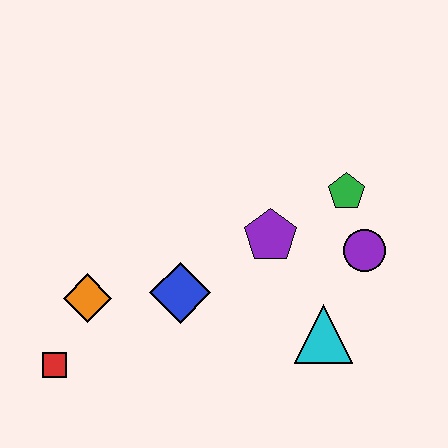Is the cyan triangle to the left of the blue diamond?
No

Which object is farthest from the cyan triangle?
The red square is farthest from the cyan triangle.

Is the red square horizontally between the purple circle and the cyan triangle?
No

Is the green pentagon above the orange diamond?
Yes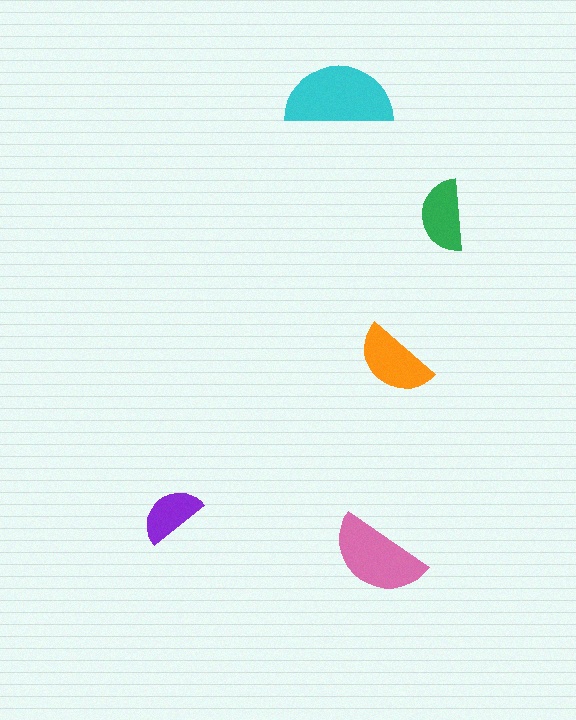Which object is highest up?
The cyan semicircle is topmost.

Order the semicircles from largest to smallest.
the cyan one, the pink one, the orange one, the green one, the purple one.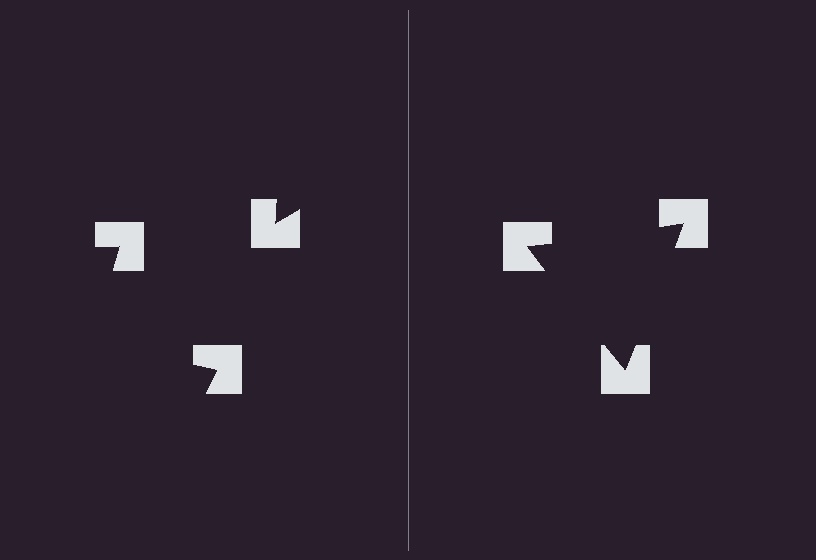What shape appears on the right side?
An illusory triangle.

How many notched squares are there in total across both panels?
6 — 3 on each side.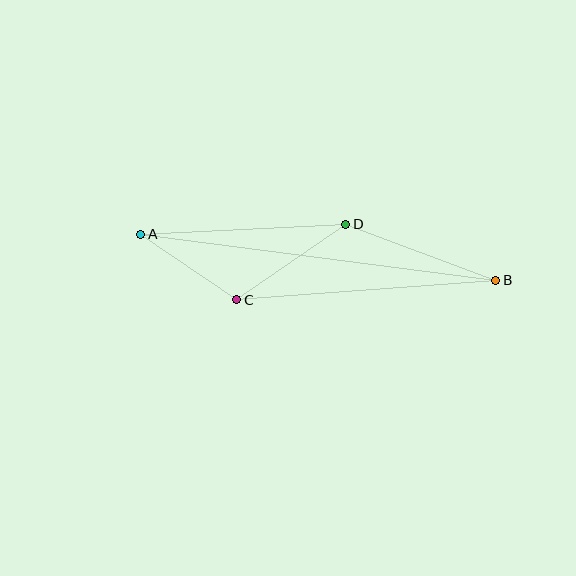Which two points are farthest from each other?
Points A and B are farthest from each other.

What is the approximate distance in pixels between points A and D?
The distance between A and D is approximately 205 pixels.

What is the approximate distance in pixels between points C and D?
The distance between C and D is approximately 133 pixels.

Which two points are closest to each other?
Points A and C are closest to each other.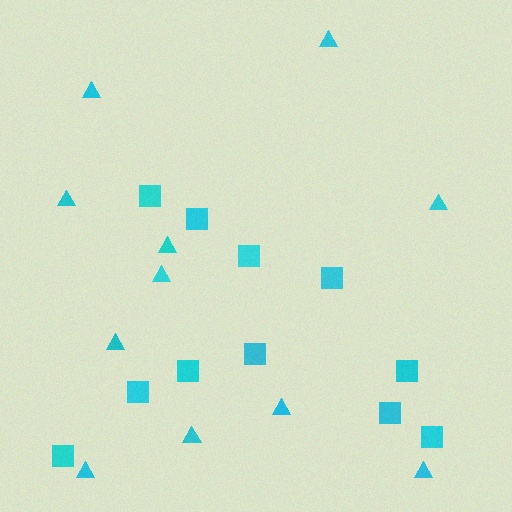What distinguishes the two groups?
There are 2 groups: one group of squares (11) and one group of triangles (11).